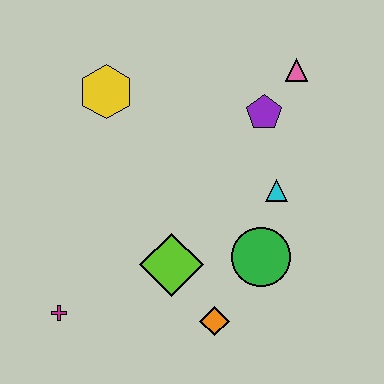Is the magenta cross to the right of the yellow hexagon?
No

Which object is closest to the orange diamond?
The lime diamond is closest to the orange diamond.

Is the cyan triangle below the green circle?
No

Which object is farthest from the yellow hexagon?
The orange diamond is farthest from the yellow hexagon.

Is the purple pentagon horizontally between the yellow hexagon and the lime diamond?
No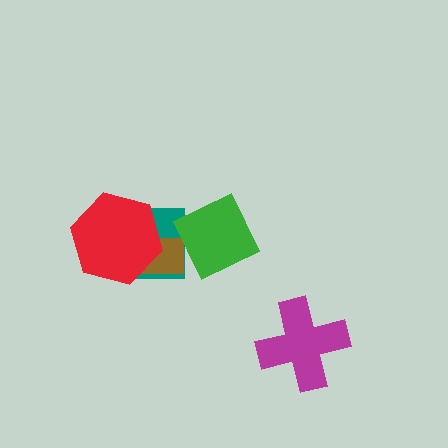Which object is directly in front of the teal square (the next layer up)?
The brown rectangle is directly in front of the teal square.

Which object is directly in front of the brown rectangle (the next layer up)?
The red hexagon is directly in front of the brown rectangle.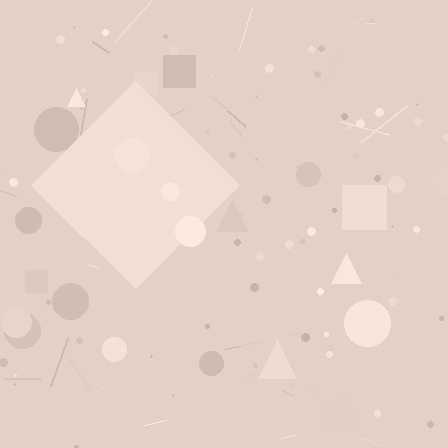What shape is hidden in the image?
A diamond is hidden in the image.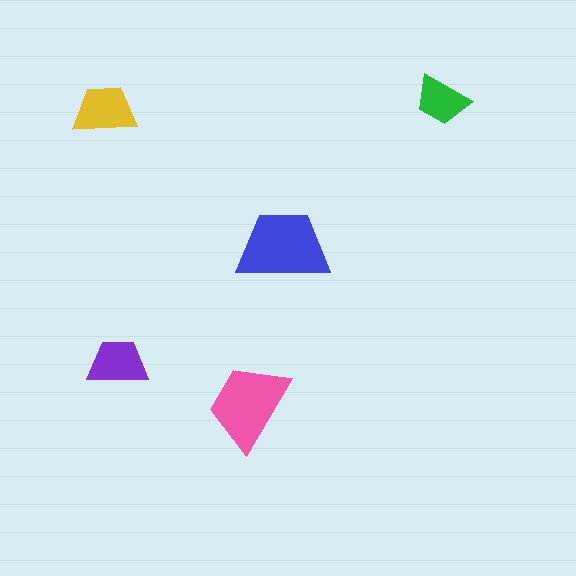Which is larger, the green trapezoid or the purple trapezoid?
The purple one.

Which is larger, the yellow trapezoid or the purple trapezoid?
The yellow one.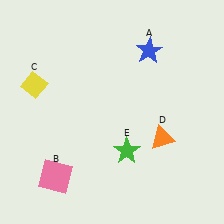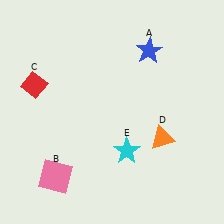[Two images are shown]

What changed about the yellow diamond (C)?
In Image 1, C is yellow. In Image 2, it changed to red.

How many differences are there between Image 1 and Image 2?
There are 2 differences between the two images.